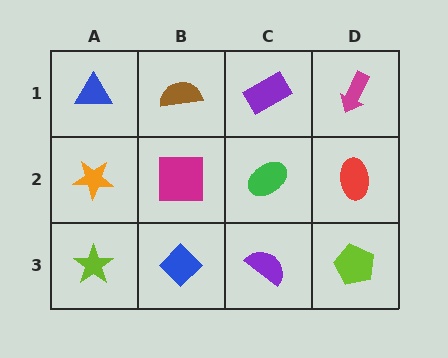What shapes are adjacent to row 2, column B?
A brown semicircle (row 1, column B), a blue diamond (row 3, column B), an orange star (row 2, column A), a green ellipse (row 2, column C).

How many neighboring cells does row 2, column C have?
4.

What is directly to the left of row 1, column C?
A brown semicircle.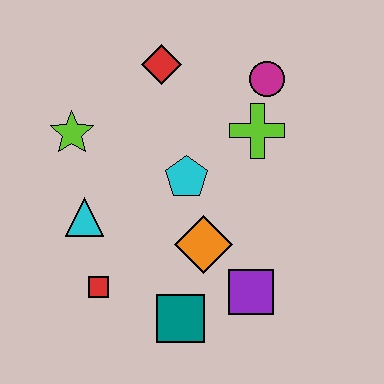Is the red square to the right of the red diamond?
No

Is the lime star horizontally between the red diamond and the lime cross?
No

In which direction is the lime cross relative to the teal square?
The lime cross is above the teal square.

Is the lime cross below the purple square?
No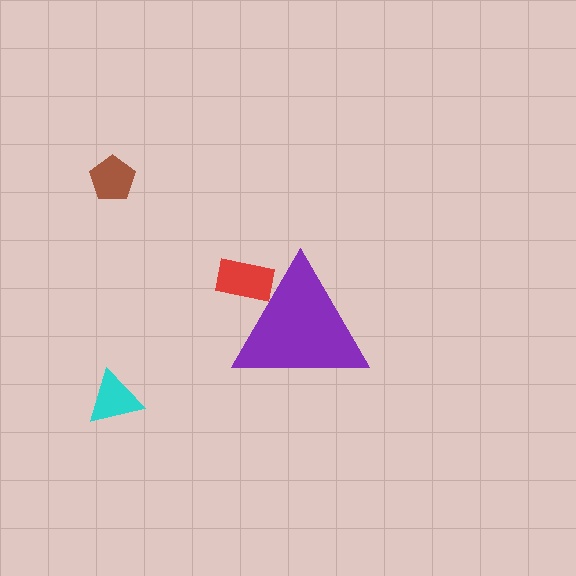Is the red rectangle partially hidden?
Yes, the red rectangle is partially hidden behind the purple triangle.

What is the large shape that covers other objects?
A purple triangle.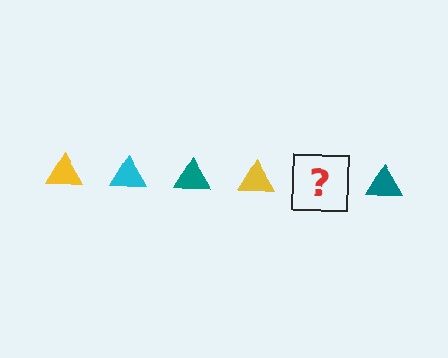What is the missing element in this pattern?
The missing element is a cyan triangle.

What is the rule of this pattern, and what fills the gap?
The rule is that the pattern cycles through yellow, cyan, teal triangles. The gap should be filled with a cyan triangle.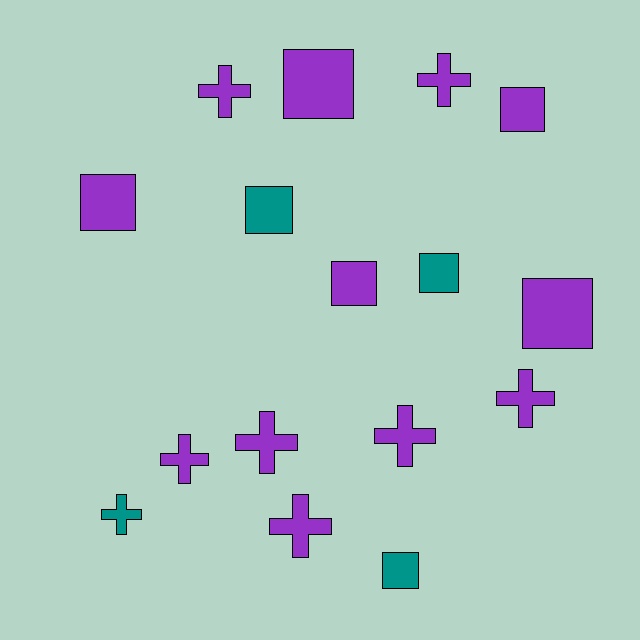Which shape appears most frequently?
Cross, with 8 objects.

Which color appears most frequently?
Purple, with 12 objects.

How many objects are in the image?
There are 16 objects.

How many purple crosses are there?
There are 7 purple crosses.